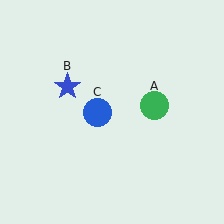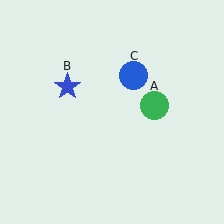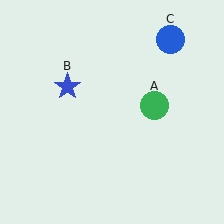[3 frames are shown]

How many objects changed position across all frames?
1 object changed position: blue circle (object C).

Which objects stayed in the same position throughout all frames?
Green circle (object A) and blue star (object B) remained stationary.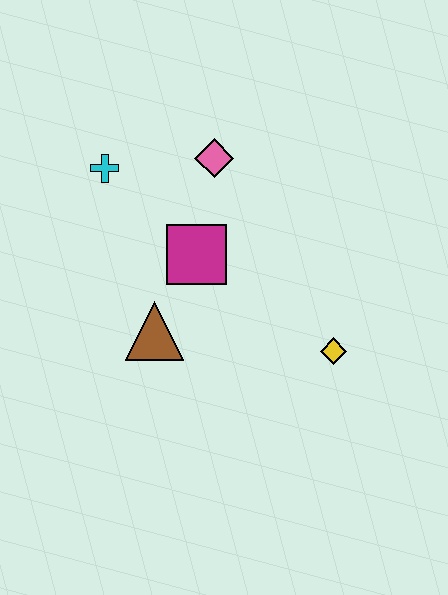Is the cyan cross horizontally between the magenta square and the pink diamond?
No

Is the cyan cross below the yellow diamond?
No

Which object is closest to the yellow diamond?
The magenta square is closest to the yellow diamond.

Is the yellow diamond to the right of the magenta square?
Yes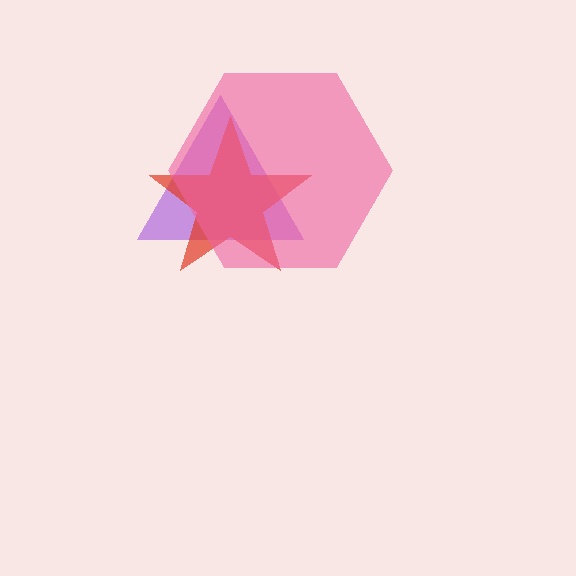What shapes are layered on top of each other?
The layered shapes are: a purple triangle, a red star, a pink hexagon.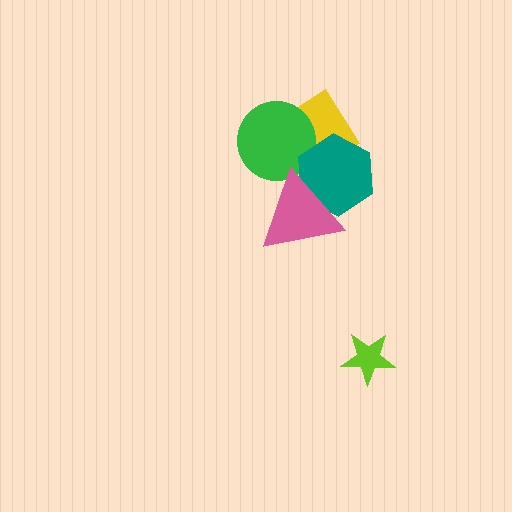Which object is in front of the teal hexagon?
The pink triangle is in front of the teal hexagon.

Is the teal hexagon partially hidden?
Yes, it is partially covered by another shape.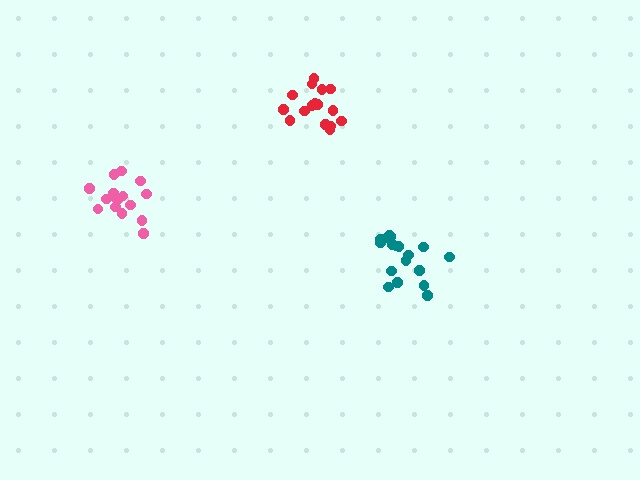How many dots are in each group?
Group 1: 15 dots, Group 2: 18 dots, Group 3: 16 dots (49 total).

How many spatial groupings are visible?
There are 3 spatial groupings.